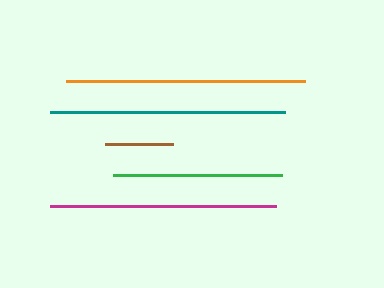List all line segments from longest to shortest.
From longest to shortest: orange, teal, magenta, green, brown.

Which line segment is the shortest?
The brown line is the shortest at approximately 68 pixels.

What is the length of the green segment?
The green segment is approximately 169 pixels long.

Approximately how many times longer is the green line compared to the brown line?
The green line is approximately 2.5 times the length of the brown line.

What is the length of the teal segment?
The teal segment is approximately 236 pixels long.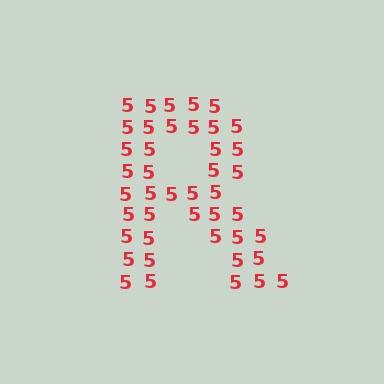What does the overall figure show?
The overall figure shows the letter R.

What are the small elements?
The small elements are digit 5's.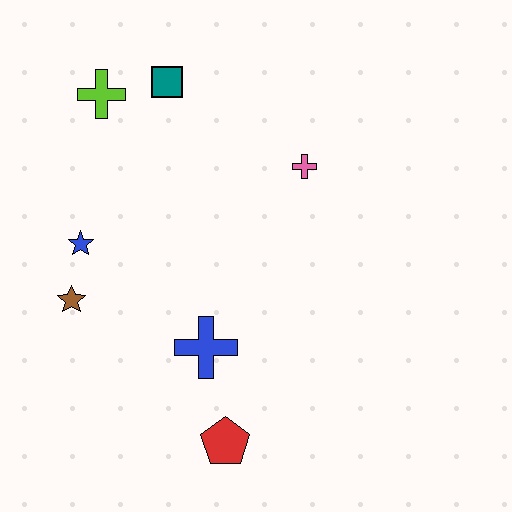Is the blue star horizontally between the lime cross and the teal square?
No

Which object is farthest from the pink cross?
The red pentagon is farthest from the pink cross.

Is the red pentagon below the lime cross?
Yes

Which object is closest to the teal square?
The lime cross is closest to the teal square.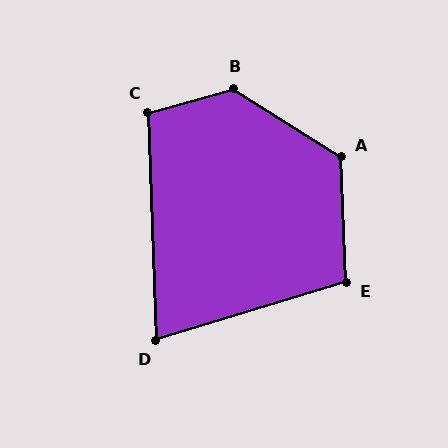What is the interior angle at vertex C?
Approximately 103 degrees (obtuse).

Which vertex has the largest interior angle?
B, at approximately 133 degrees.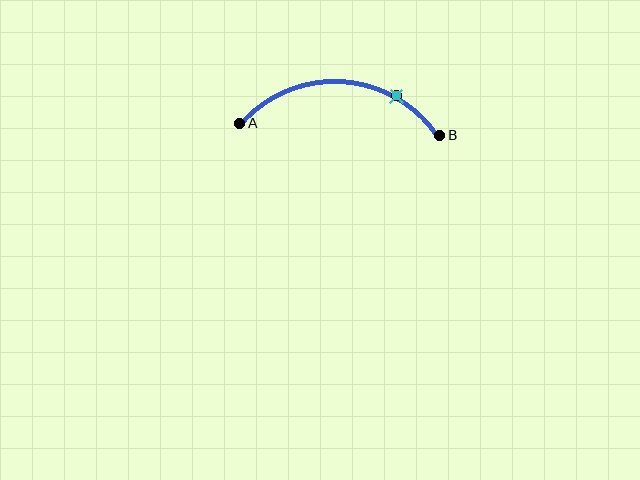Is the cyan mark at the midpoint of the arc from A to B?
No. The cyan mark lies on the arc but is closer to endpoint B. The arc midpoint would be at the point on the curve equidistant along the arc from both A and B.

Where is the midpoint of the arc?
The arc midpoint is the point on the curve farthest from the straight line joining A and B. It sits above that line.